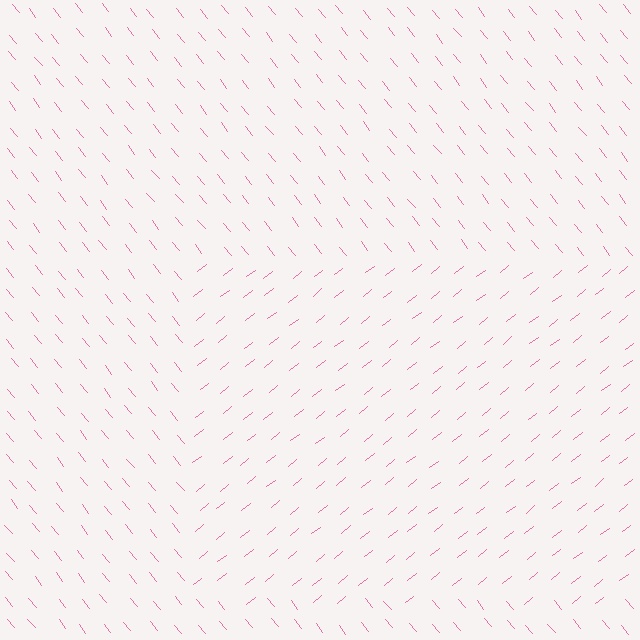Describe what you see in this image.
The image is filled with small pink line segments. A rectangle region in the image has lines oriented differently from the surrounding lines, creating a visible texture boundary.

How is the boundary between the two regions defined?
The boundary is defined purely by a change in line orientation (approximately 90 degrees difference). All lines are the same color and thickness.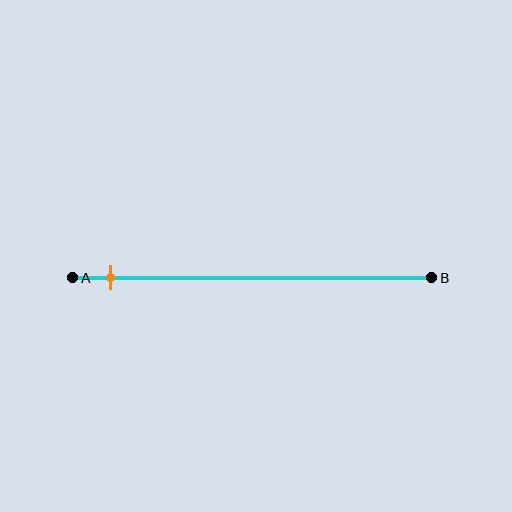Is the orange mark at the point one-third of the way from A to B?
No, the mark is at about 10% from A, not at the 33% one-third point.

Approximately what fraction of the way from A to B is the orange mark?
The orange mark is approximately 10% of the way from A to B.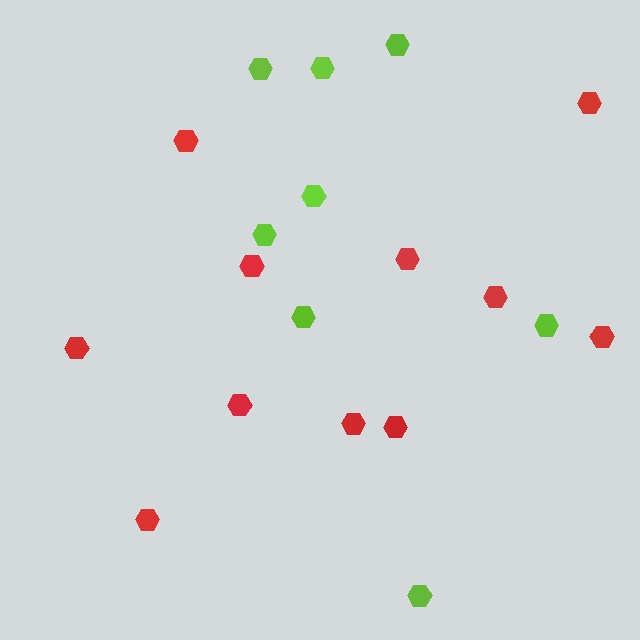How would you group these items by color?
There are 2 groups: one group of red hexagons (11) and one group of lime hexagons (8).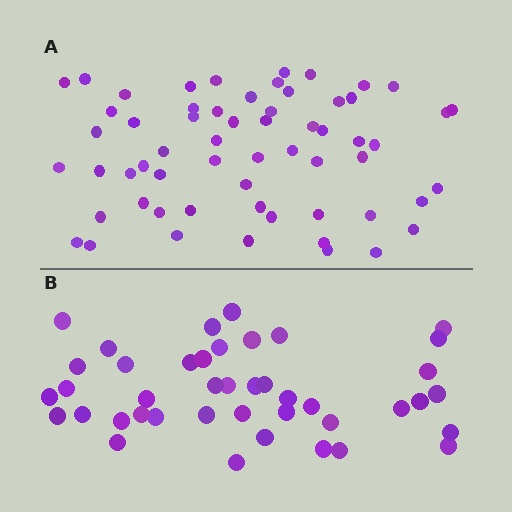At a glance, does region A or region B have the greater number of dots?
Region A (the top region) has more dots.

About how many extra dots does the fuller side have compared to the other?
Region A has approximately 20 more dots than region B.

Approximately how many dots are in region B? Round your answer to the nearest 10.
About 40 dots. (The exact count is 42, which rounds to 40.)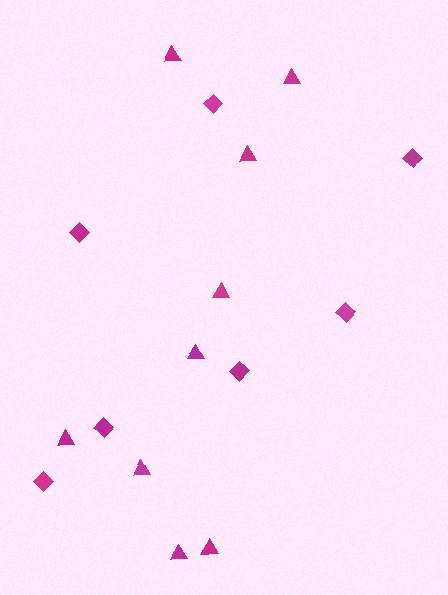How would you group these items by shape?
There are 2 groups: one group of diamonds (7) and one group of triangles (9).